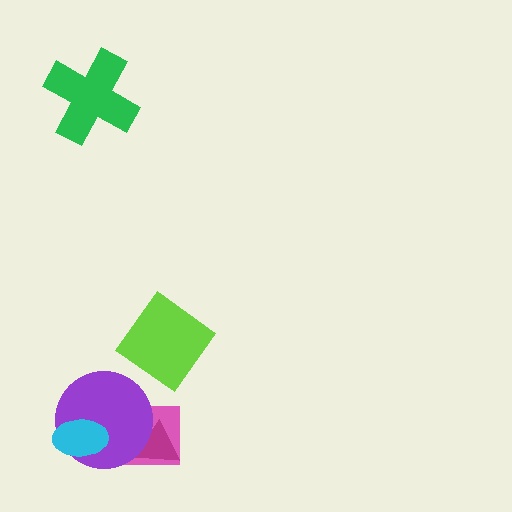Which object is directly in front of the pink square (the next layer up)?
The magenta triangle is directly in front of the pink square.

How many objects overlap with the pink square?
2 objects overlap with the pink square.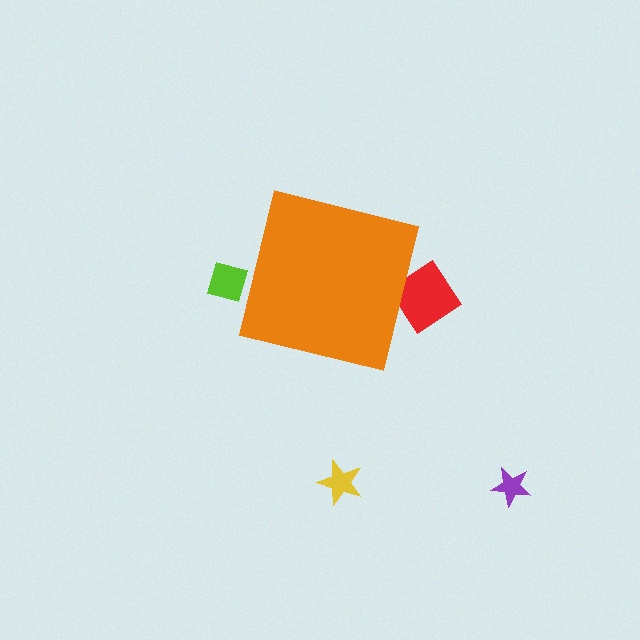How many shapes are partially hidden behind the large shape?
2 shapes are partially hidden.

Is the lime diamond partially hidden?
Yes, the lime diamond is partially hidden behind the orange square.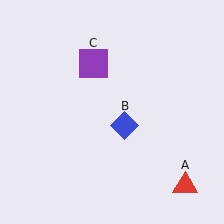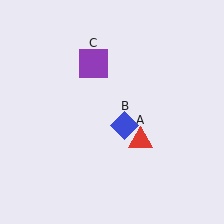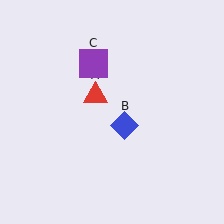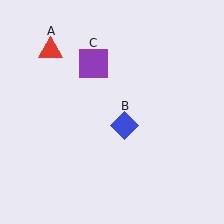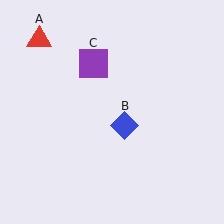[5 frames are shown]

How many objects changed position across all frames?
1 object changed position: red triangle (object A).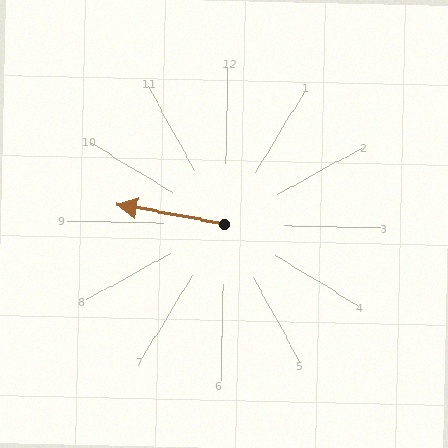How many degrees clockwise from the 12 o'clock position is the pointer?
Approximately 279 degrees.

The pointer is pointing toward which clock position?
Roughly 9 o'clock.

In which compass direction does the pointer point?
West.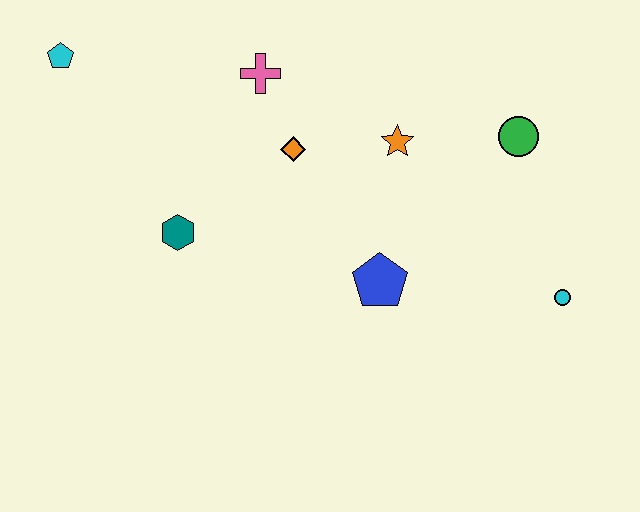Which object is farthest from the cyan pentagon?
The cyan circle is farthest from the cyan pentagon.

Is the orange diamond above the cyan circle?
Yes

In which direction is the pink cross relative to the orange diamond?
The pink cross is above the orange diamond.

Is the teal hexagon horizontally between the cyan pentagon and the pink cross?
Yes